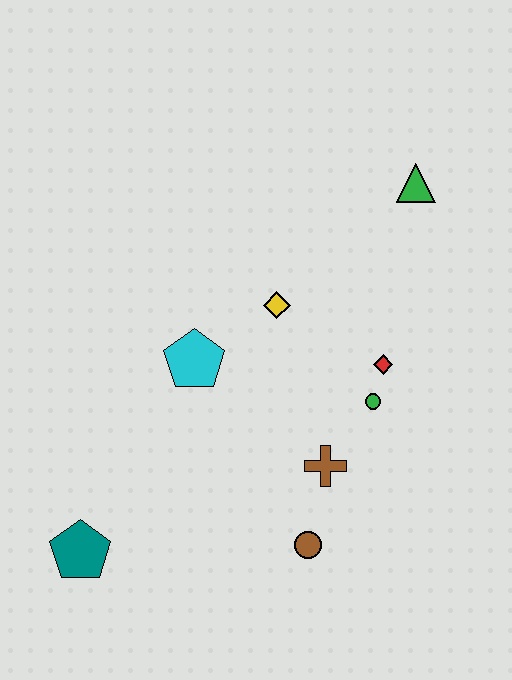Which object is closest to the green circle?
The red diamond is closest to the green circle.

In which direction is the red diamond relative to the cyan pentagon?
The red diamond is to the right of the cyan pentagon.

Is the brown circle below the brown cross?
Yes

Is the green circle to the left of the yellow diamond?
No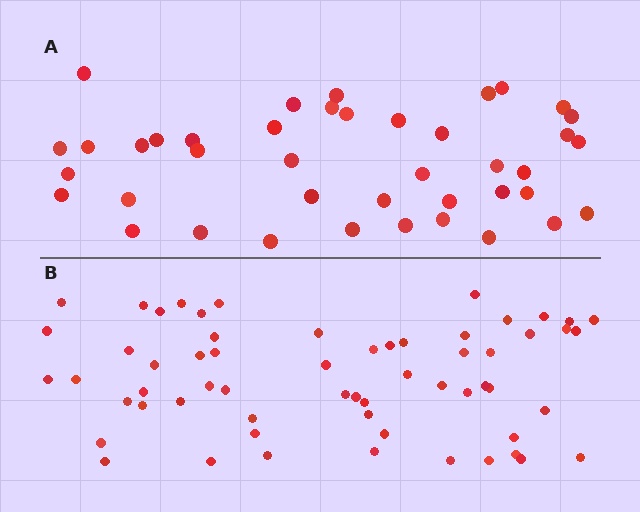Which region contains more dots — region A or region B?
Region B (the bottom region) has more dots.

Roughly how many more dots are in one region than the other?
Region B has approximately 20 more dots than region A.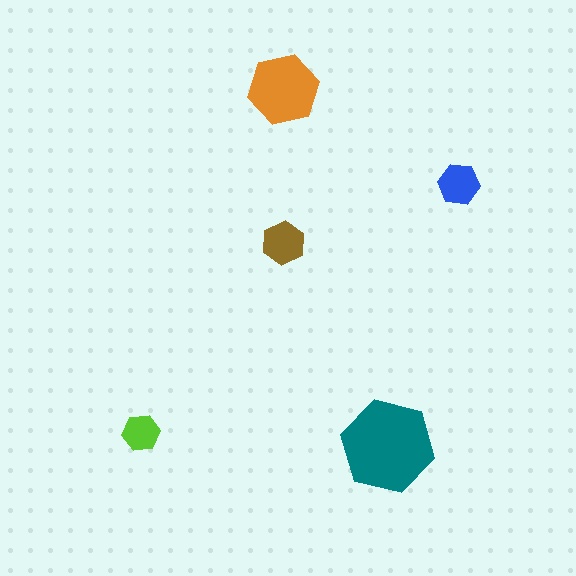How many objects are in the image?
There are 5 objects in the image.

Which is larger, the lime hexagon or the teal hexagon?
The teal one.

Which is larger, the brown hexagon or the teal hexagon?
The teal one.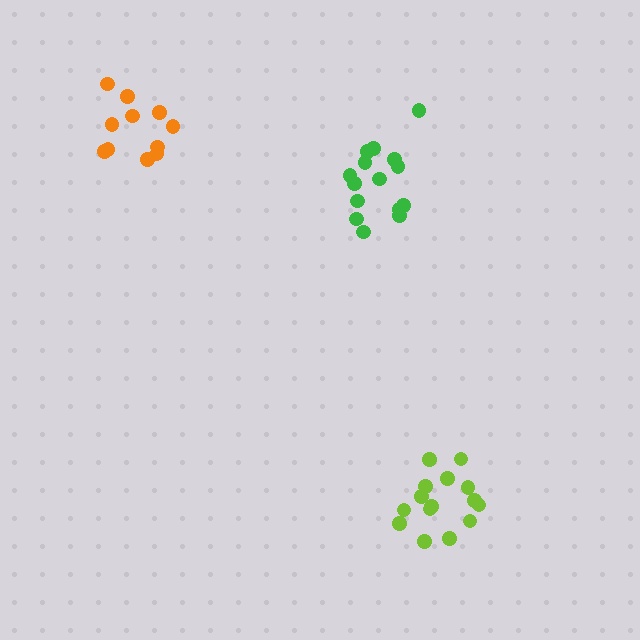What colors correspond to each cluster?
The clusters are colored: lime, green, orange.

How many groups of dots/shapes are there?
There are 3 groups.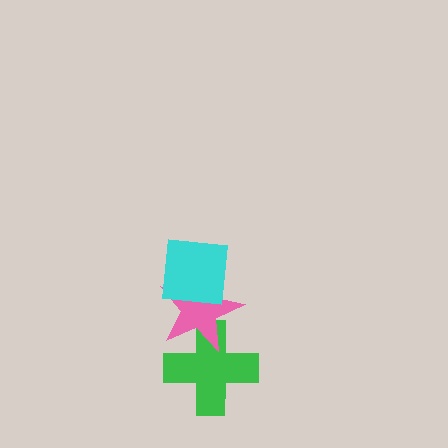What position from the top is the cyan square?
The cyan square is 1st from the top.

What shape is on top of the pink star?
The cyan square is on top of the pink star.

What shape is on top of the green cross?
The pink star is on top of the green cross.